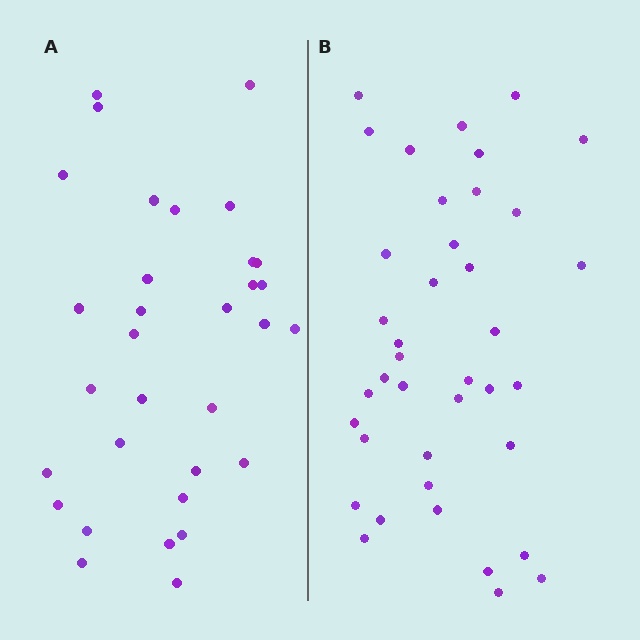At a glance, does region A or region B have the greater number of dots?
Region B (the right region) has more dots.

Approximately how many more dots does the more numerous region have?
Region B has roughly 8 or so more dots than region A.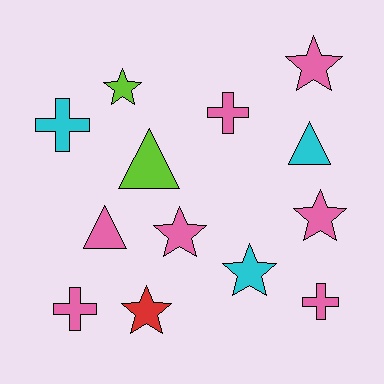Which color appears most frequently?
Pink, with 7 objects.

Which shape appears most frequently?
Star, with 6 objects.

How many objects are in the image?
There are 13 objects.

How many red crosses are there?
There are no red crosses.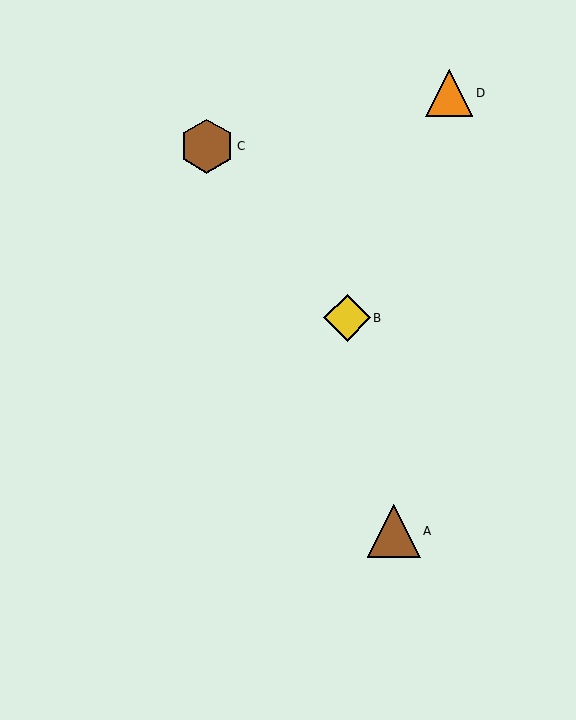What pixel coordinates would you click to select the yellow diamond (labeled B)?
Click at (347, 318) to select the yellow diamond B.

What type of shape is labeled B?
Shape B is a yellow diamond.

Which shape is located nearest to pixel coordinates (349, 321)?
The yellow diamond (labeled B) at (347, 318) is nearest to that location.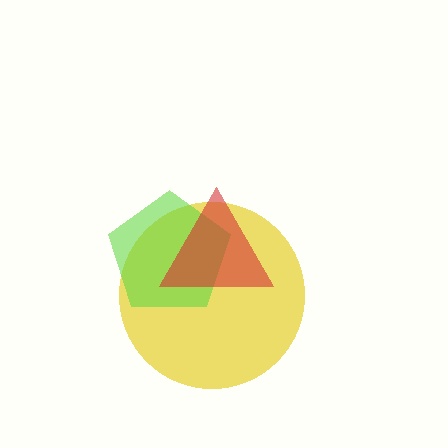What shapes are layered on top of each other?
The layered shapes are: a yellow circle, a lime pentagon, a red triangle.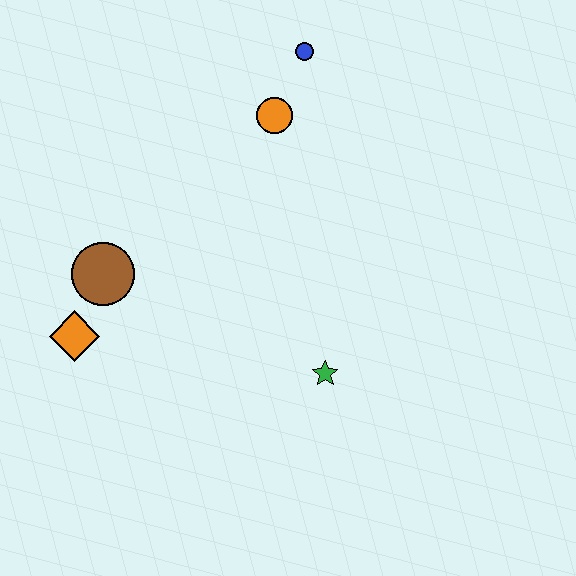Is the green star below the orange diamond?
Yes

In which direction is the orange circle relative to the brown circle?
The orange circle is to the right of the brown circle.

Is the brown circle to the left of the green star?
Yes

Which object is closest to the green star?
The brown circle is closest to the green star.